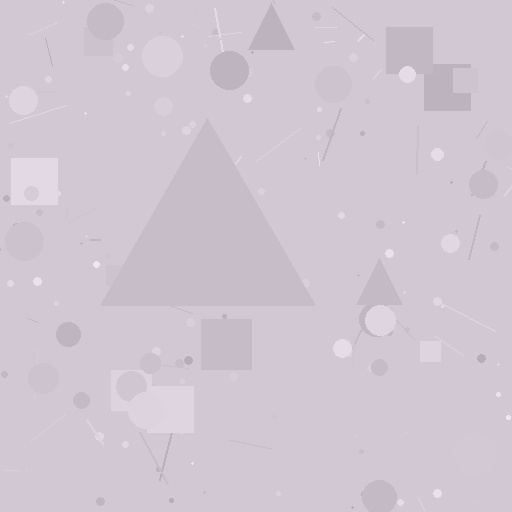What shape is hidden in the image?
A triangle is hidden in the image.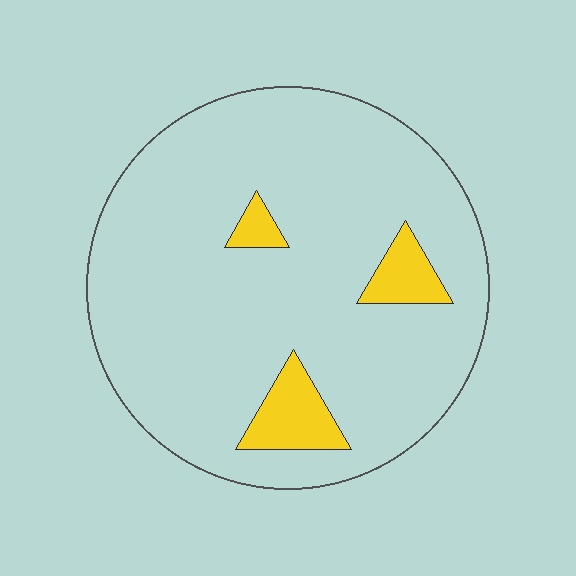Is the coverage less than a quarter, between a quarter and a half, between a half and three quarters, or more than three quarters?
Less than a quarter.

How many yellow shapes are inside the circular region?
3.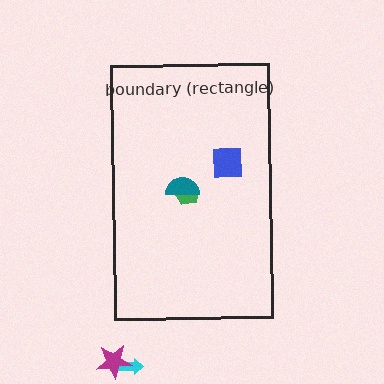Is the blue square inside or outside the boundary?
Inside.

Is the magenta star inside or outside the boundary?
Outside.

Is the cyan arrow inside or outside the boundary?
Outside.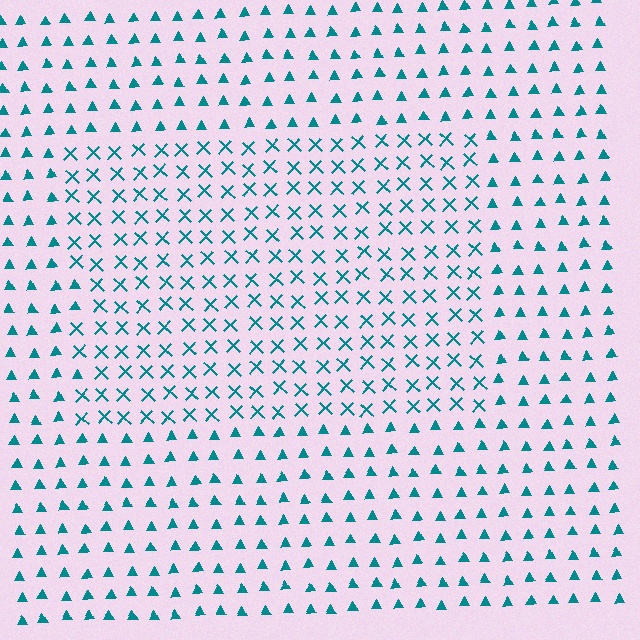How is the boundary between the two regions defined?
The boundary is defined by a change in element shape: X marks inside vs. triangles outside. All elements share the same color and spacing.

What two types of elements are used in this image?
The image uses X marks inside the rectangle region and triangles outside it.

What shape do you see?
I see a rectangle.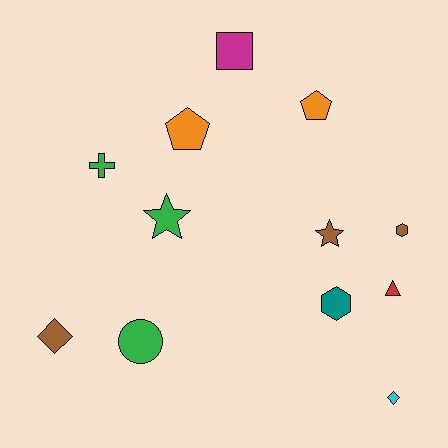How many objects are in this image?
There are 12 objects.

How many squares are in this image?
There is 1 square.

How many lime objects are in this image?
There are no lime objects.